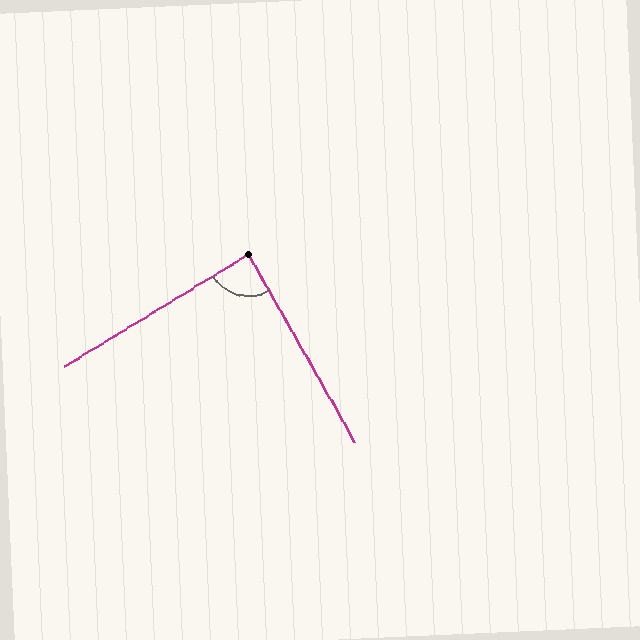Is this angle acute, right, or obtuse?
It is approximately a right angle.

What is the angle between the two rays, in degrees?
Approximately 88 degrees.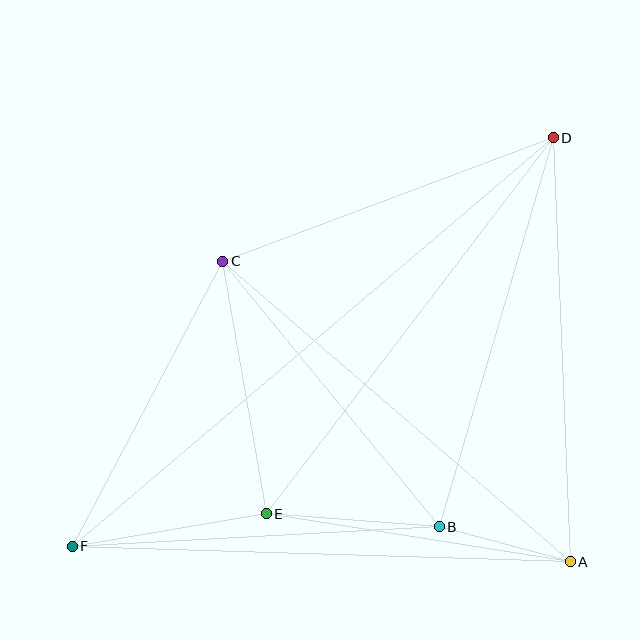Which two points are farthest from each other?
Points D and F are farthest from each other.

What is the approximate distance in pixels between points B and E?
The distance between B and E is approximately 173 pixels.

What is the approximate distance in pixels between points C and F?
The distance between C and F is approximately 322 pixels.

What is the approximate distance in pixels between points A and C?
The distance between A and C is approximately 459 pixels.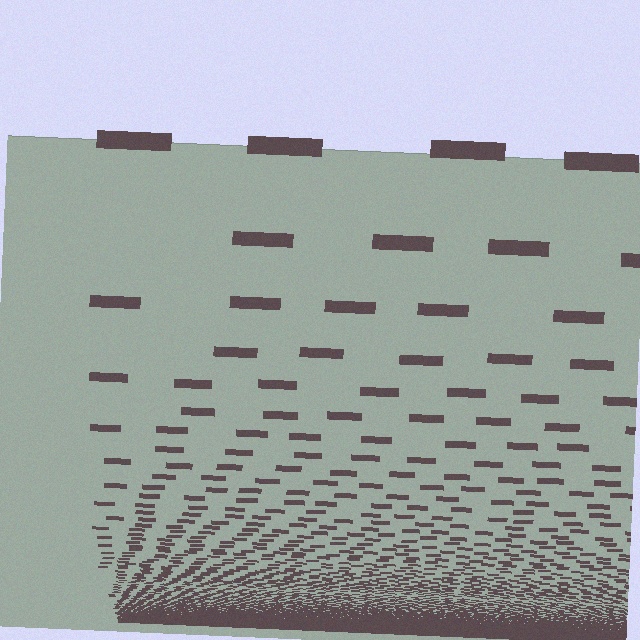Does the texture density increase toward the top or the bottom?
Density increases toward the bottom.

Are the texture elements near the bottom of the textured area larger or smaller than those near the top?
Smaller. The gradient is inverted — elements near the bottom are smaller and denser.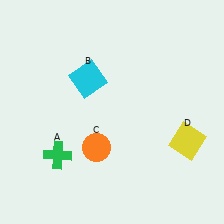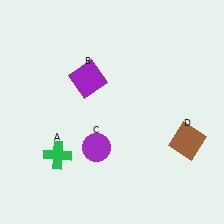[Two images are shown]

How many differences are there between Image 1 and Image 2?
There are 3 differences between the two images.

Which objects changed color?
B changed from cyan to purple. C changed from orange to purple. D changed from yellow to brown.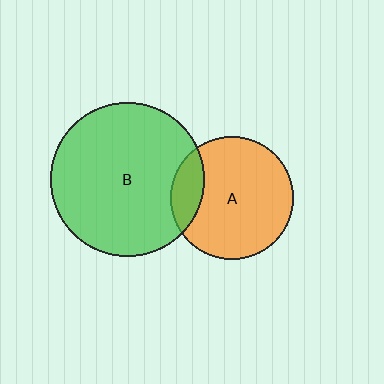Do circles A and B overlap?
Yes.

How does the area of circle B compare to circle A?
Approximately 1.6 times.